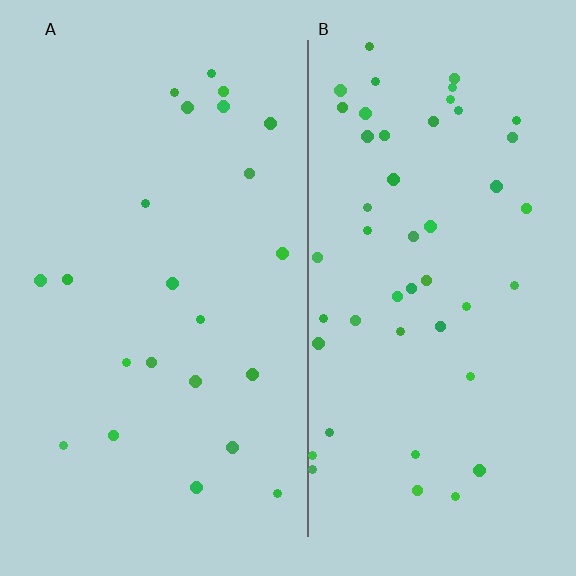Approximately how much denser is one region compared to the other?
Approximately 2.1× — region B over region A.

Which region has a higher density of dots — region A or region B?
B (the right).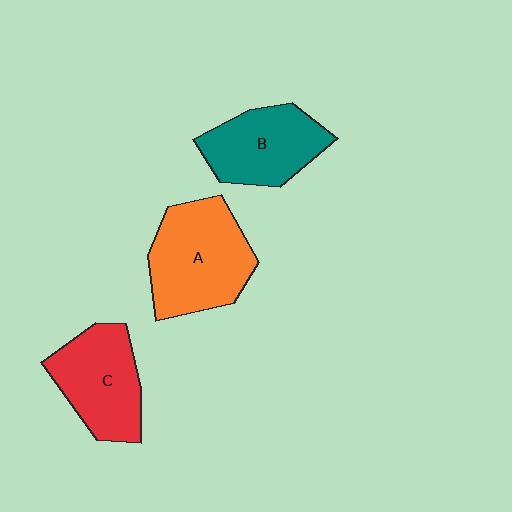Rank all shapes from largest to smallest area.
From largest to smallest: A (orange), C (red), B (teal).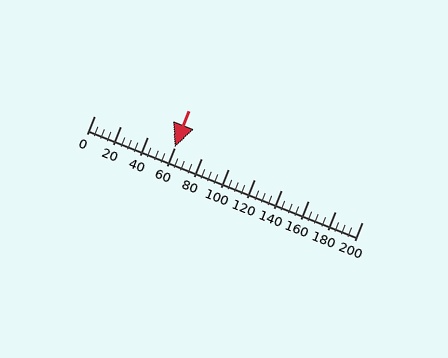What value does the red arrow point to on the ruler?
The red arrow points to approximately 60.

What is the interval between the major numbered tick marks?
The major tick marks are spaced 20 units apart.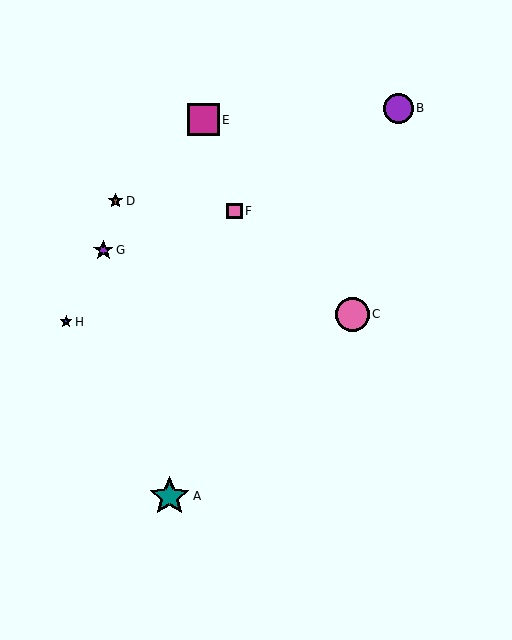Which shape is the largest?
The teal star (labeled A) is the largest.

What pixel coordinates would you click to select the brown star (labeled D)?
Click at (116, 201) to select the brown star D.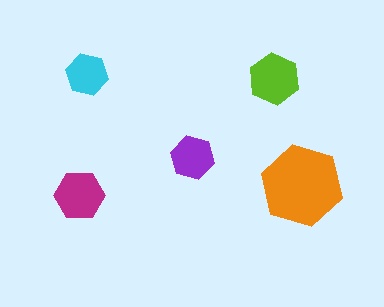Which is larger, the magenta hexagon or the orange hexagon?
The orange one.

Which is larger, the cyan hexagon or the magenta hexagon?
The magenta one.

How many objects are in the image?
There are 5 objects in the image.